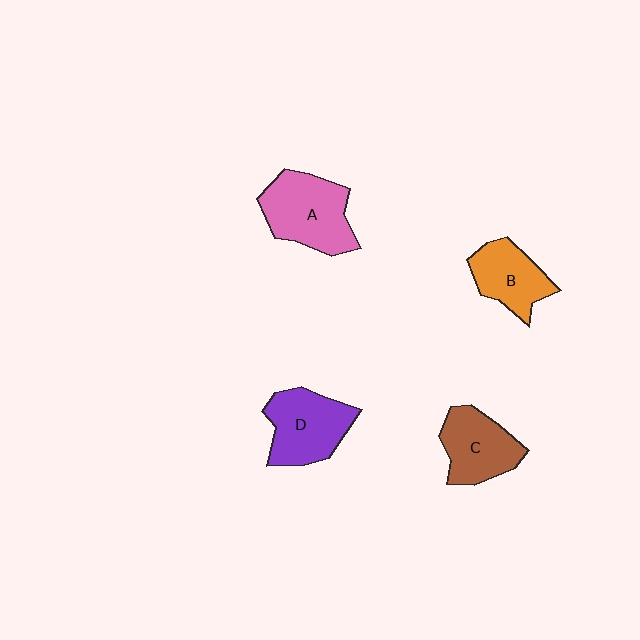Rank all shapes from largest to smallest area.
From largest to smallest: A (pink), D (purple), C (brown), B (orange).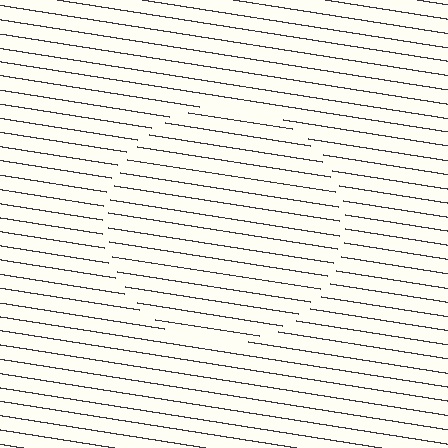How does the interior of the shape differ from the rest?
The interior of the shape contains the same grating, shifted by half a period — the contour is defined by the phase discontinuity where line-ends from the inner and outer gratings abut.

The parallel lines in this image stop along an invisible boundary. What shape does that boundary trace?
An illusory circle. The interior of the shape contains the same grating, shifted by half a period — the contour is defined by the phase discontinuity where line-ends from the inner and outer gratings abut.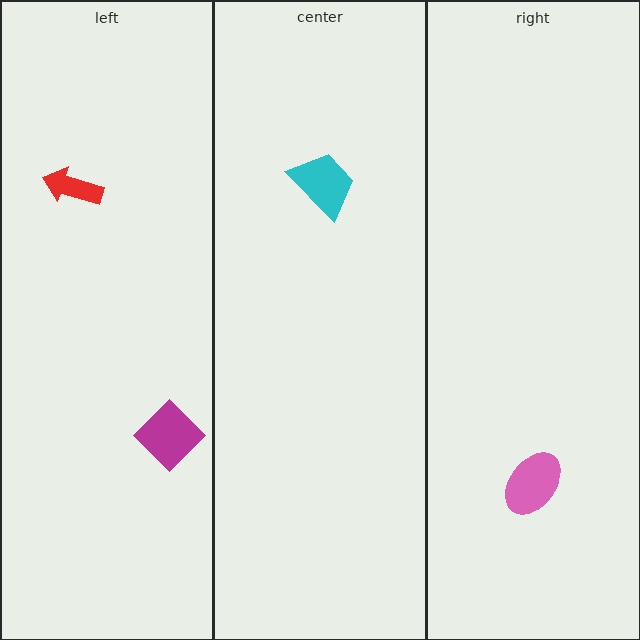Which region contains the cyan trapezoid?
The center region.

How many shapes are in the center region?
1.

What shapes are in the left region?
The red arrow, the magenta diamond.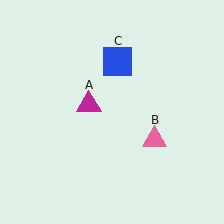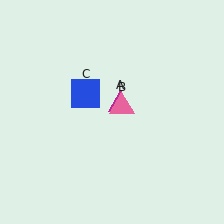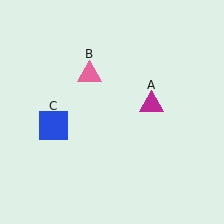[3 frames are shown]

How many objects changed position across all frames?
3 objects changed position: magenta triangle (object A), pink triangle (object B), blue square (object C).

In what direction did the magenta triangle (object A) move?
The magenta triangle (object A) moved right.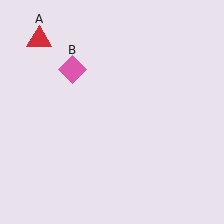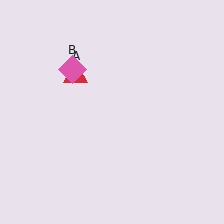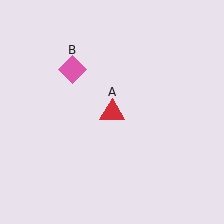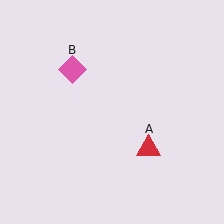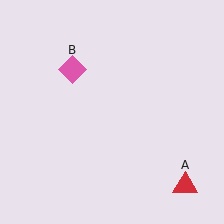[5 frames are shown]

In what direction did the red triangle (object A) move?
The red triangle (object A) moved down and to the right.